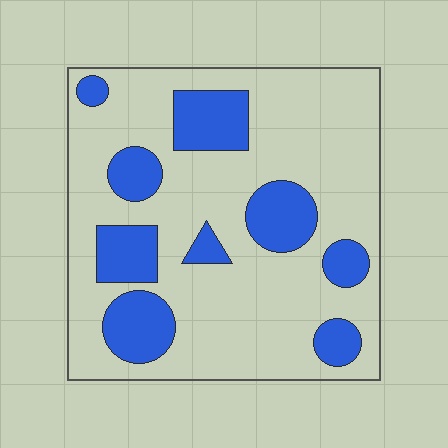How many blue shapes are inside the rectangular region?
9.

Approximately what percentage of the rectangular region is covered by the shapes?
Approximately 25%.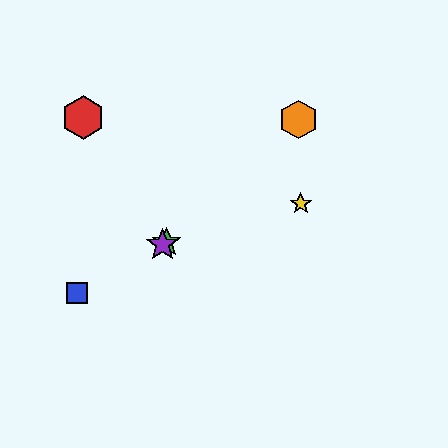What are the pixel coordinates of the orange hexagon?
The orange hexagon is at (299, 120).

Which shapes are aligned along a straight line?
The blue square, the green star, the purple star are aligned along a straight line.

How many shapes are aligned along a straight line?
3 shapes (the blue square, the green star, the purple star) are aligned along a straight line.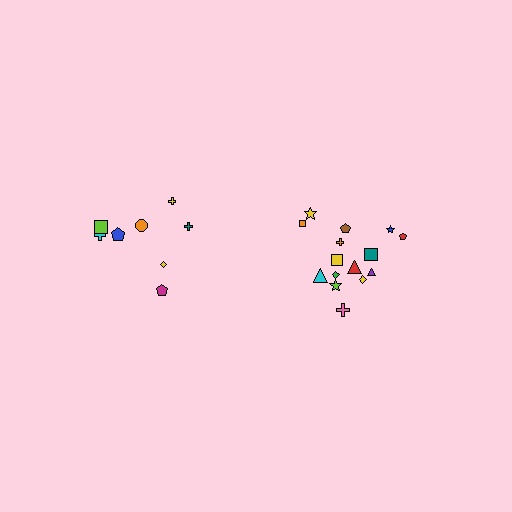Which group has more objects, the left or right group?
The right group.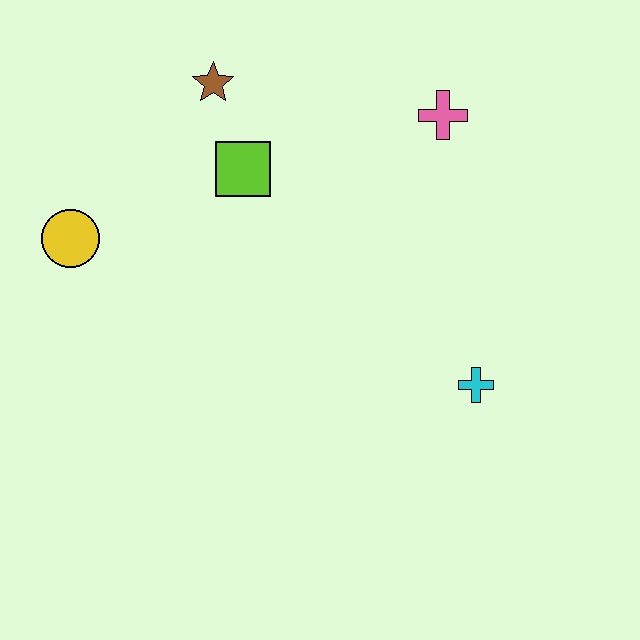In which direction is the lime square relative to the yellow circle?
The lime square is to the right of the yellow circle.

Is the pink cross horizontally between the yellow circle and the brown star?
No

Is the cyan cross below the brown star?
Yes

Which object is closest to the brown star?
The lime square is closest to the brown star.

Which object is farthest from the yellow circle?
The cyan cross is farthest from the yellow circle.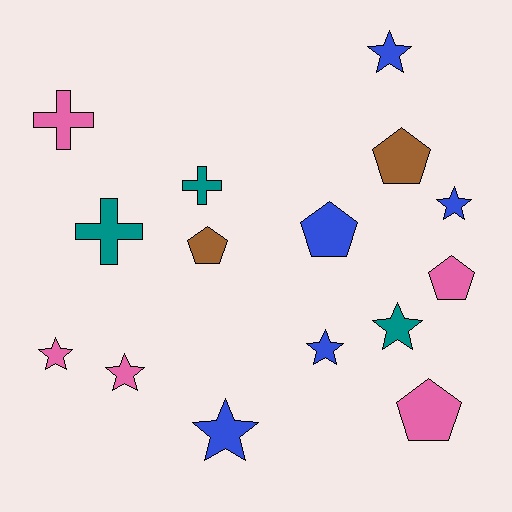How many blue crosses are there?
There are no blue crosses.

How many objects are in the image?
There are 15 objects.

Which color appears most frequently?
Pink, with 5 objects.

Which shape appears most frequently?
Star, with 7 objects.